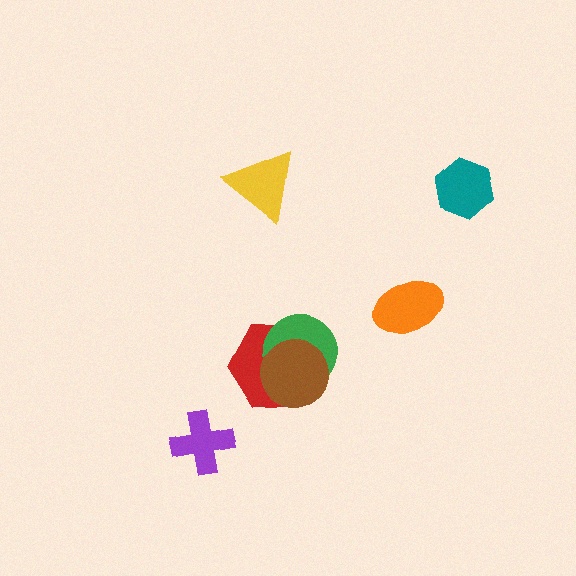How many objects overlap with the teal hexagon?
0 objects overlap with the teal hexagon.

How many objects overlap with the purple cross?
0 objects overlap with the purple cross.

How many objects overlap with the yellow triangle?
0 objects overlap with the yellow triangle.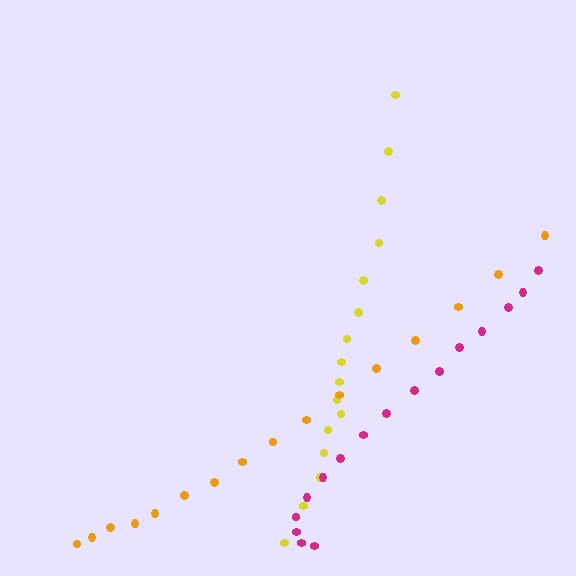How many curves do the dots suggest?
There are 3 distinct paths.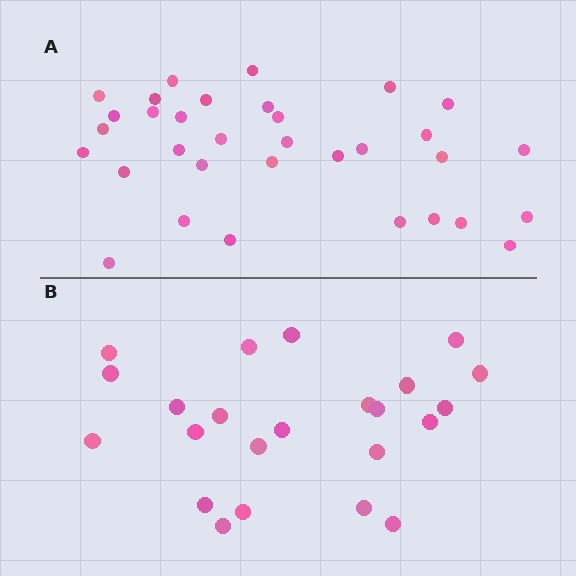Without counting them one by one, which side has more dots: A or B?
Region A (the top region) has more dots.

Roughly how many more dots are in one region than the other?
Region A has roughly 10 or so more dots than region B.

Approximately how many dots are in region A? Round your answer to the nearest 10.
About 30 dots. (The exact count is 33, which rounds to 30.)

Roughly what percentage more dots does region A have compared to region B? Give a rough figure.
About 45% more.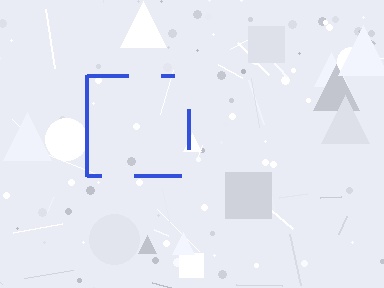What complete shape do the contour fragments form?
The contour fragments form a square.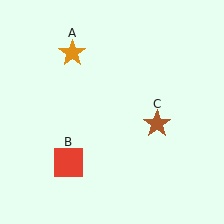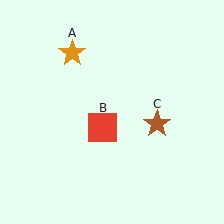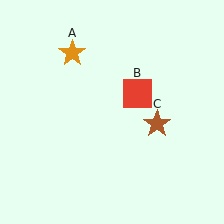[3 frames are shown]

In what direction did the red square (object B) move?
The red square (object B) moved up and to the right.